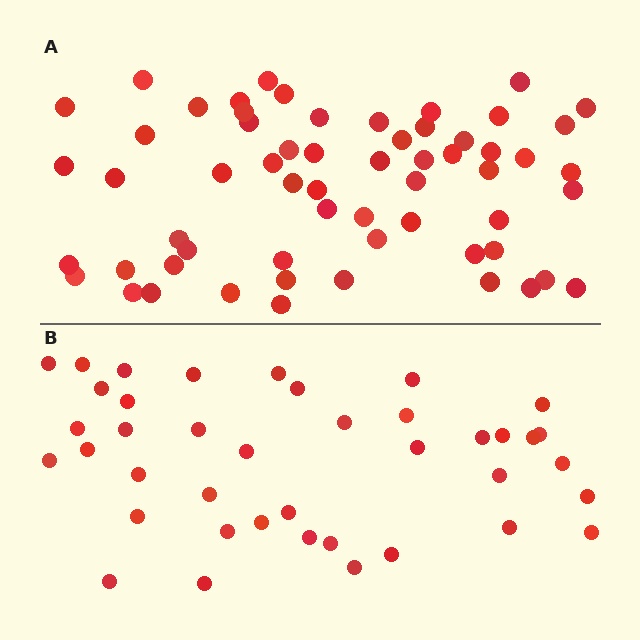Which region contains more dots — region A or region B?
Region A (the top region) has more dots.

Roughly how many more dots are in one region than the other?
Region A has approximately 20 more dots than region B.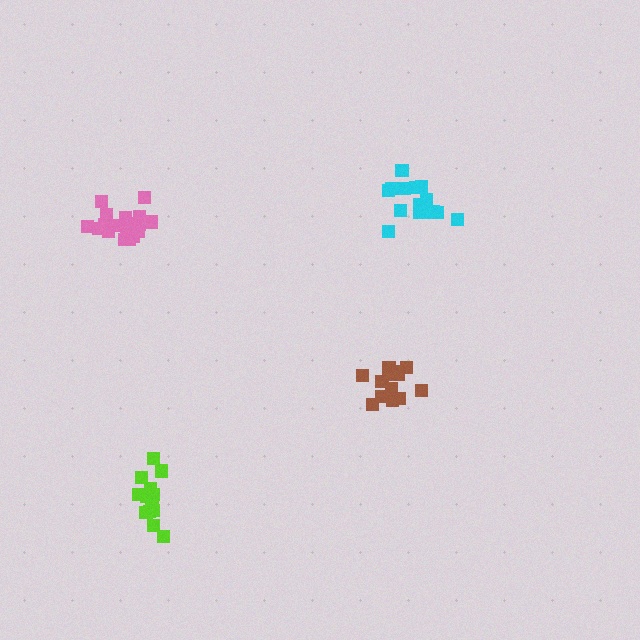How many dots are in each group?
Group 1: 14 dots, Group 2: 15 dots, Group 3: 19 dots, Group 4: 14 dots (62 total).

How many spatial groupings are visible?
There are 4 spatial groupings.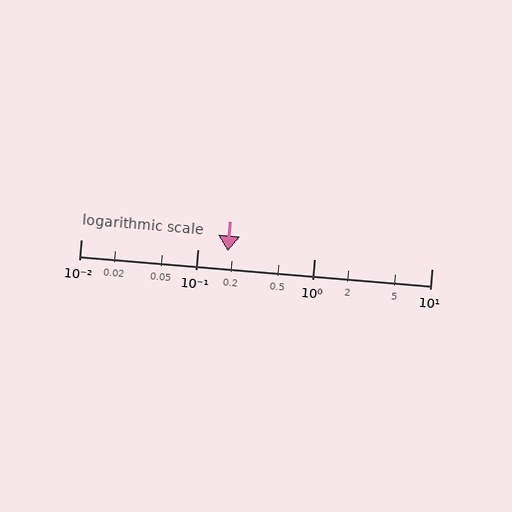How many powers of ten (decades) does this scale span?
The scale spans 3 decades, from 0.01 to 10.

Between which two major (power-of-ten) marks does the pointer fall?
The pointer is between 0.1 and 1.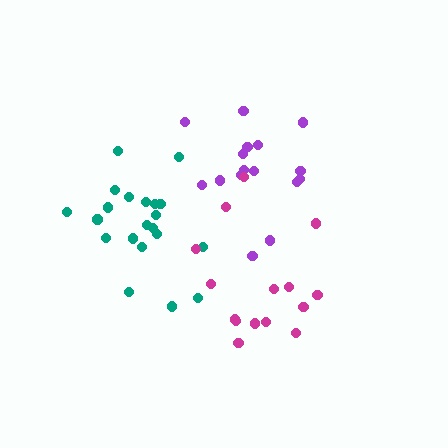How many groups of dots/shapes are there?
There are 3 groups.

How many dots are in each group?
Group 1: 21 dots, Group 2: 16 dots, Group 3: 15 dots (52 total).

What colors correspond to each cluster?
The clusters are colored: teal, purple, magenta.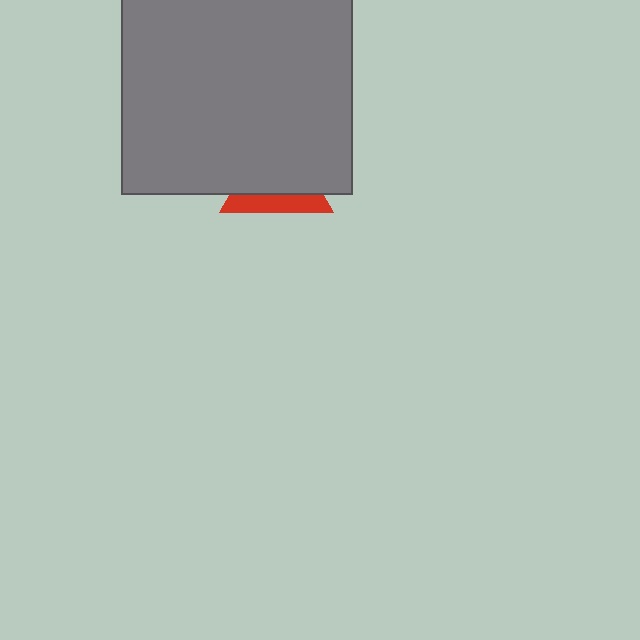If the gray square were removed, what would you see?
You would see the complete red triangle.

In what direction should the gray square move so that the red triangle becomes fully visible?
The gray square should move up. That is the shortest direction to clear the overlap and leave the red triangle fully visible.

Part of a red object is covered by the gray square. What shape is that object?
It is a triangle.